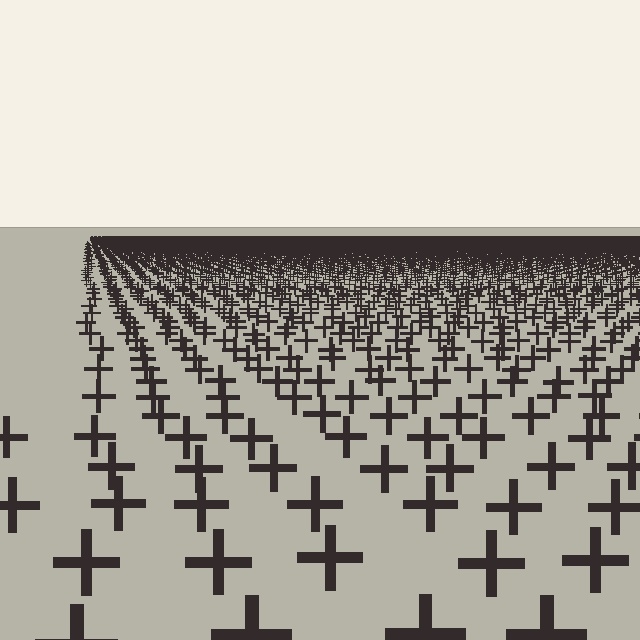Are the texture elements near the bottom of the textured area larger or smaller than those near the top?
Larger. Near the bottom, elements are closer to the viewer and appear at a bigger on-screen size.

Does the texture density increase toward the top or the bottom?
Density increases toward the top.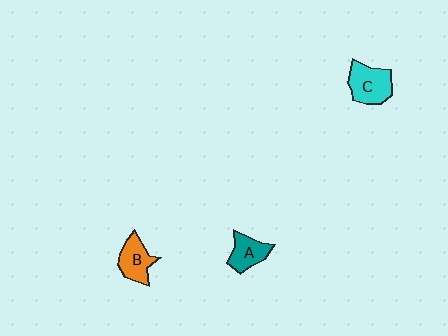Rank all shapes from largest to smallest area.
From largest to smallest: C (cyan), B (orange), A (teal).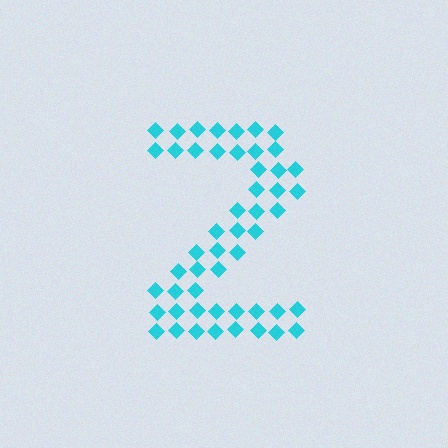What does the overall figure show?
The overall figure shows the digit 2.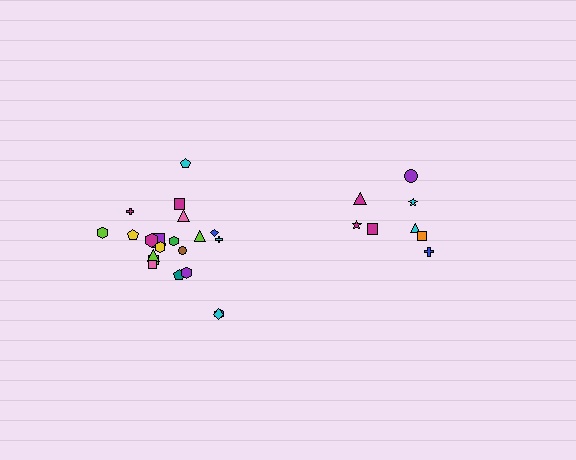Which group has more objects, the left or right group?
The left group.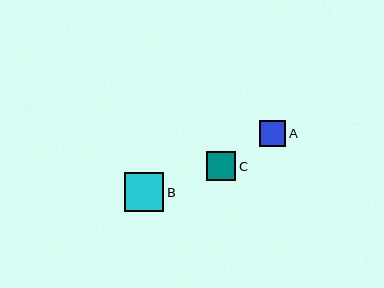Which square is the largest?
Square B is the largest with a size of approximately 39 pixels.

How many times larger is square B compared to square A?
Square B is approximately 1.5 times the size of square A.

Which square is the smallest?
Square A is the smallest with a size of approximately 26 pixels.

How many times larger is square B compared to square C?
Square B is approximately 1.3 times the size of square C.